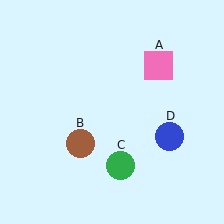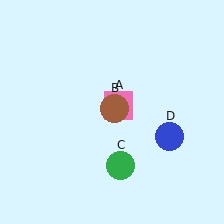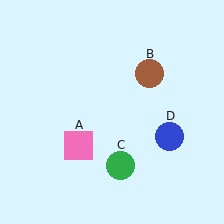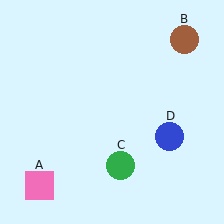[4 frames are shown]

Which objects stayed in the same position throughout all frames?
Green circle (object C) and blue circle (object D) remained stationary.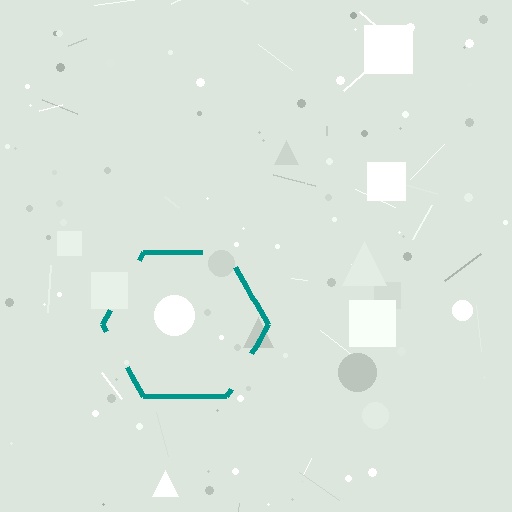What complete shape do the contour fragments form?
The contour fragments form a hexagon.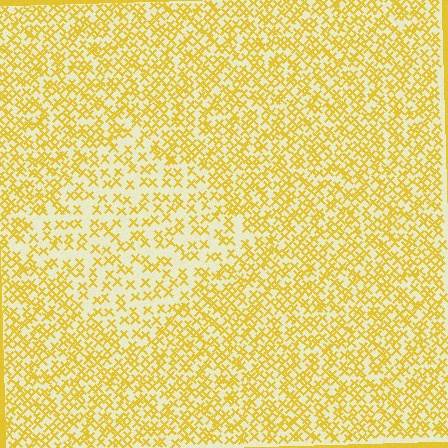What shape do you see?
I see a diamond.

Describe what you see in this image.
The image contains small yellow elements arranged at two different densities. A diamond-shaped region is visible where the elements are less densely packed than the surrounding area.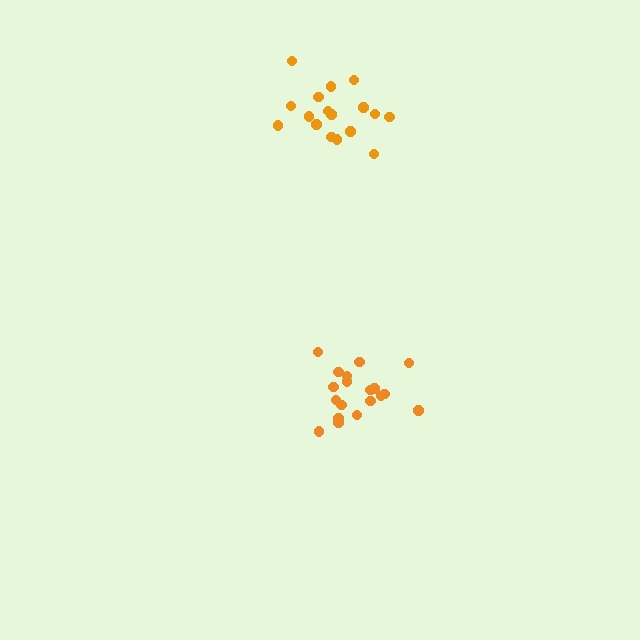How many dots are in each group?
Group 1: 18 dots, Group 2: 19 dots (37 total).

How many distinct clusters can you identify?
There are 2 distinct clusters.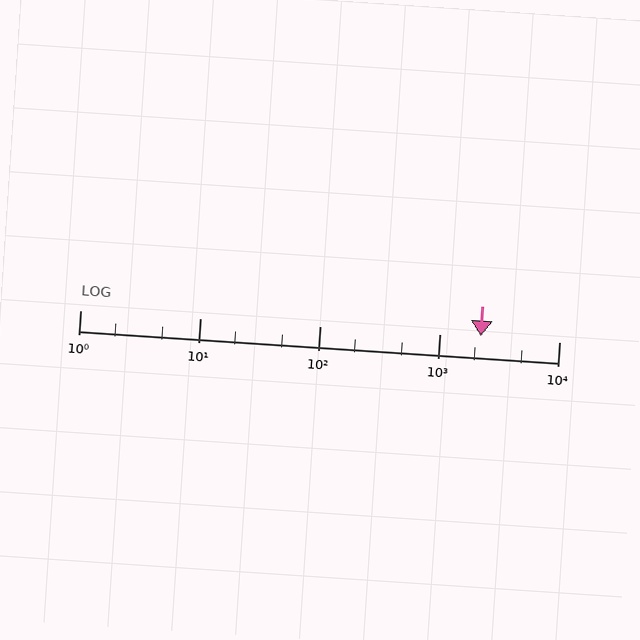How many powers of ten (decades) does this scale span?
The scale spans 4 decades, from 1 to 10000.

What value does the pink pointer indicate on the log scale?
The pointer indicates approximately 2200.